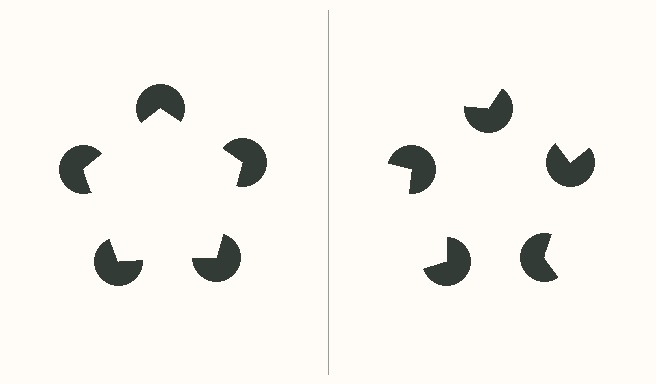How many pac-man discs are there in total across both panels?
10 — 5 on each side.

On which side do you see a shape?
An illusory pentagon appears on the left side. On the right side the wedge cuts are rotated, so no coherent shape forms.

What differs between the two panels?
The pac-man discs are positioned identically on both sides; only the wedge orientations differ. On the left they align to a pentagon; on the right they are misaligned.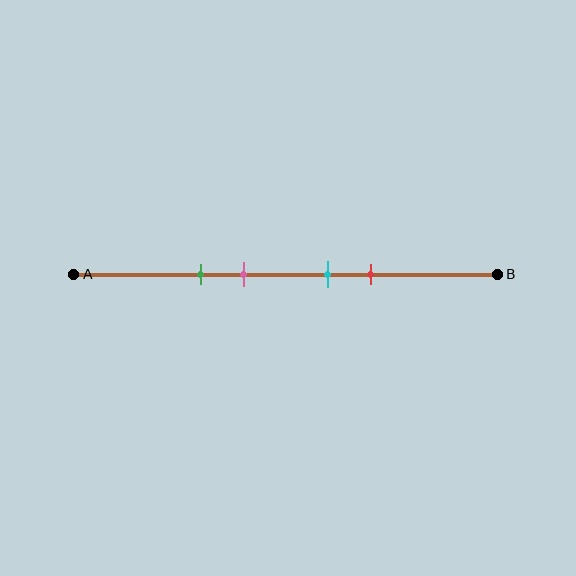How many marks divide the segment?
There are 4 marks dividing the segment.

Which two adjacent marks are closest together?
The cyan and red marks are the closest adjacent pair.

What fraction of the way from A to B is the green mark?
The green mark is approximately 30% (0.3) of the way from A to B.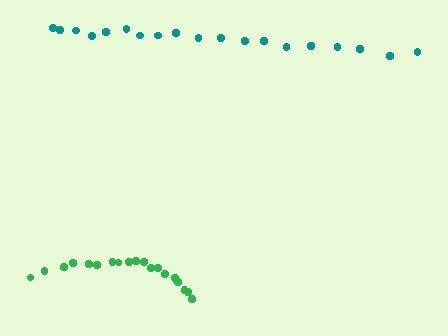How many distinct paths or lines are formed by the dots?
There are 2 distinct paths.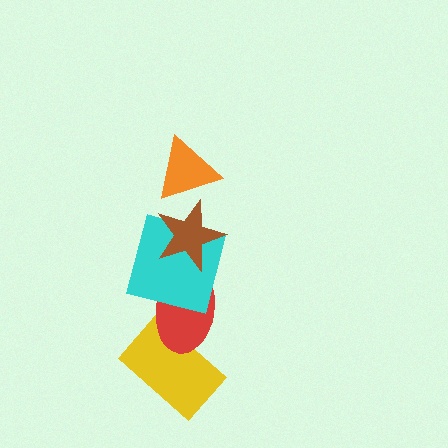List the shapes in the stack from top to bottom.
From top to bottom: the orange triangle, the brown star, the cyan square, the red ellipse, the yellow rectangle.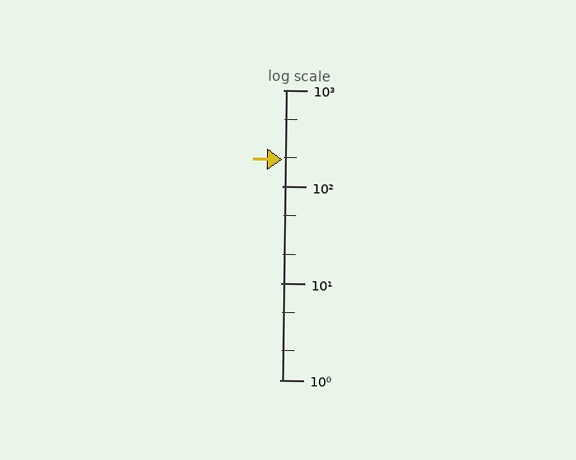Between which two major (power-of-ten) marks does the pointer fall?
The pointer is between 100 and 1000.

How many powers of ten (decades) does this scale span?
The scale spans 3 decades, from 1 to 1000.